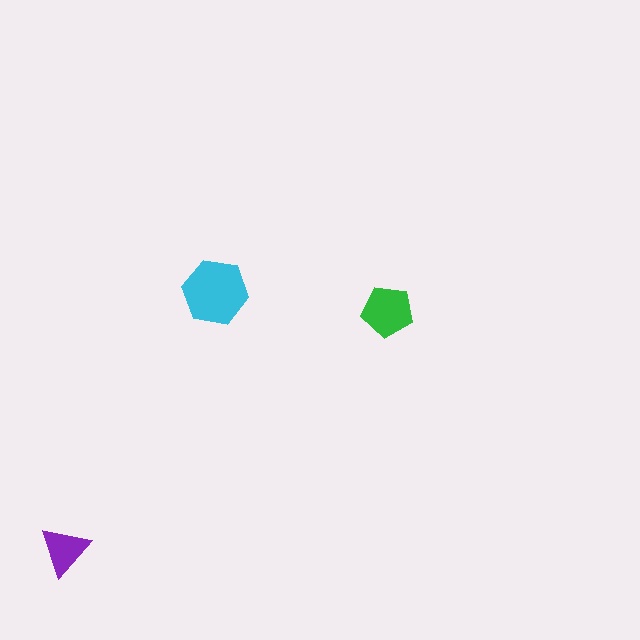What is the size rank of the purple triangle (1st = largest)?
3rd.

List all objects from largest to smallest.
The cyan hexagon, the green pentagon, the purple triangle.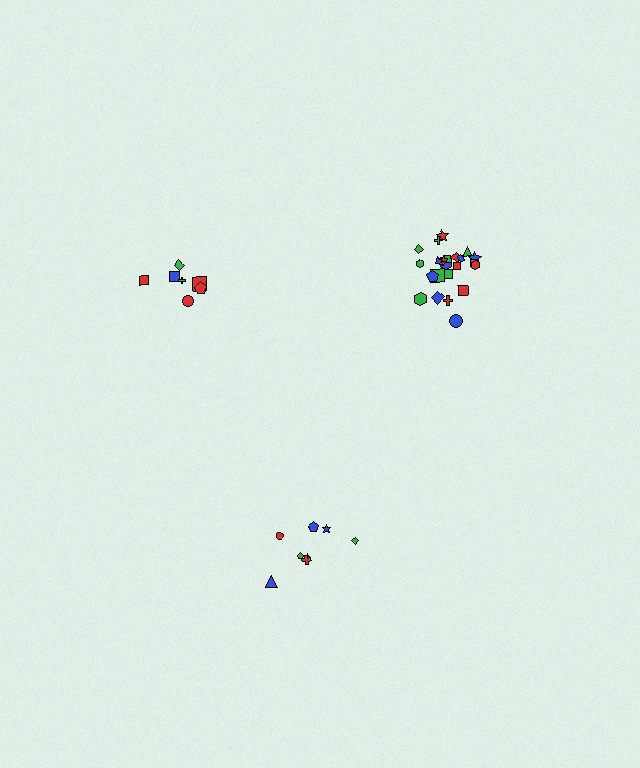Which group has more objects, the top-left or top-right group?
The top-right group.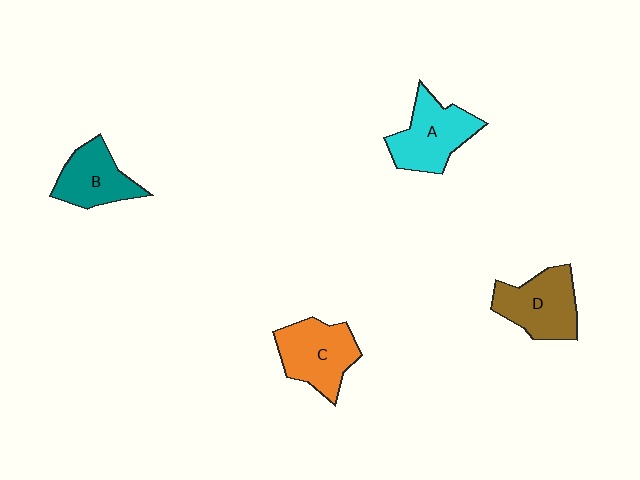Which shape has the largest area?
Shape C (orange).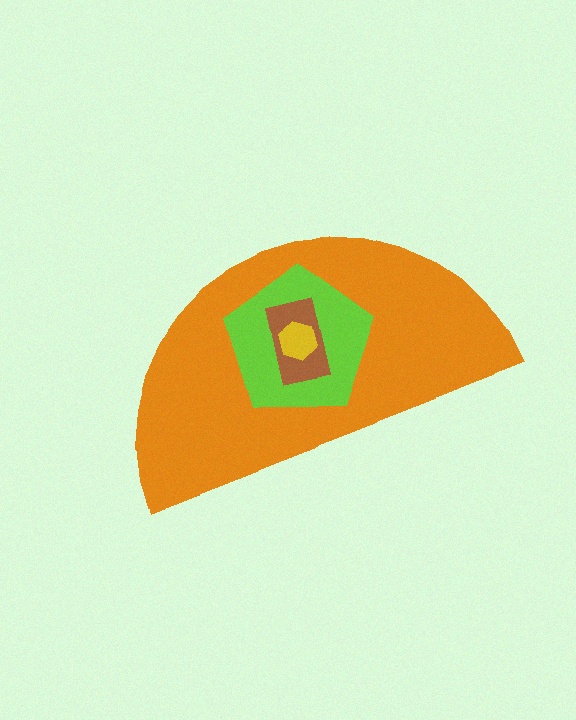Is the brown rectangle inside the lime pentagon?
Yes.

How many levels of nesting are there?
4.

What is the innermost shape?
The yellow hexagon.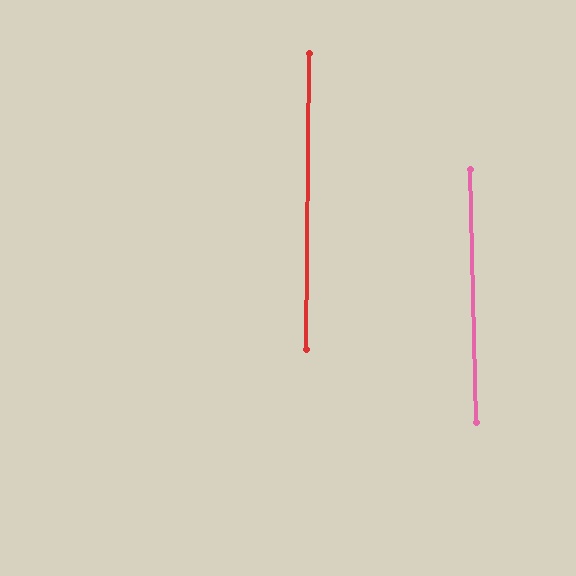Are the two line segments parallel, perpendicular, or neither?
Parallel — their directions differ by only 1.9°.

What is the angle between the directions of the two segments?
Approximately 2 degrees.